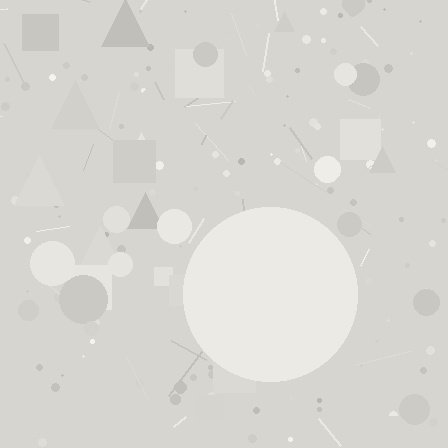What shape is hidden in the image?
A circle is hidden in the image.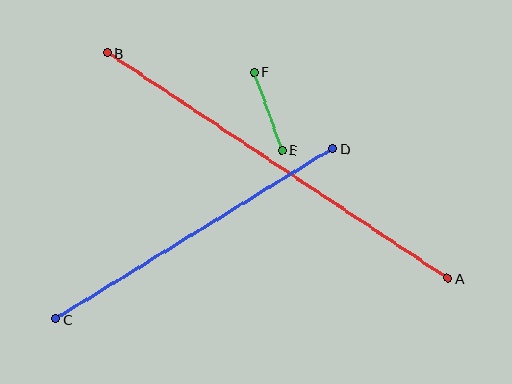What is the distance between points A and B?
The distance is approximately 408 pixels.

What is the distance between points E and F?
The distance is approximately 83 pixels.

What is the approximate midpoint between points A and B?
The midpoint is at approximately (278, 166) pixels.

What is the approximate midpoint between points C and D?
The midpoint is at approximately (194, 234) pixels.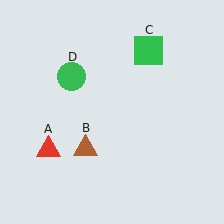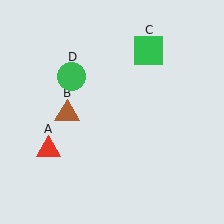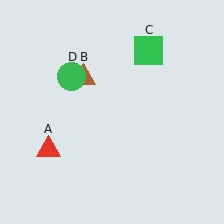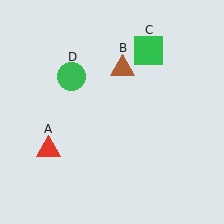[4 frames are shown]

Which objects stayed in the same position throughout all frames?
Red triangle (object A) and green square (object C) and green circle (object D) remained stationary.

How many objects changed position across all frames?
1 object changed position: brown triangle (object B).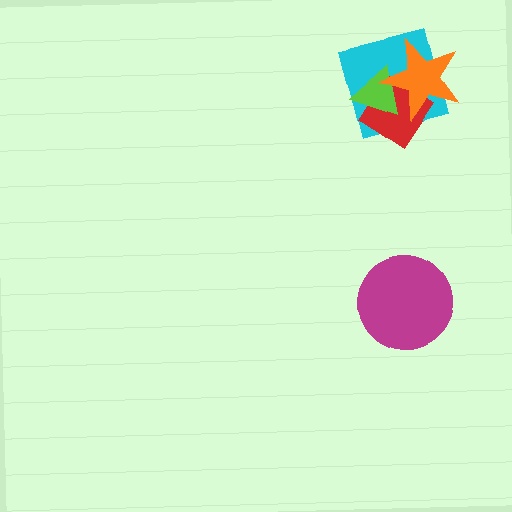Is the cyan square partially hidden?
Yes, it is partially covered by another shape.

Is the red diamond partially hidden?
Yes, it is partially covered by another shape.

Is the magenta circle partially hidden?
No, no other shape covers it.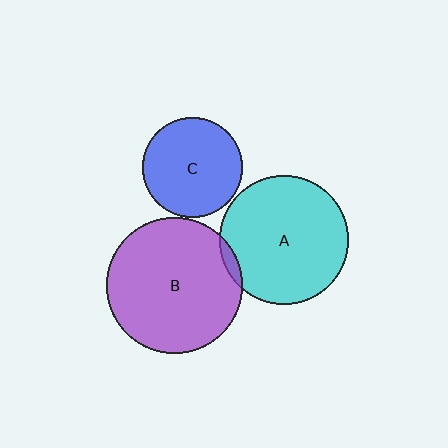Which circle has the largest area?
Circle B (purple).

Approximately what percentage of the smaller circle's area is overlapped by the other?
Approximately 5%.